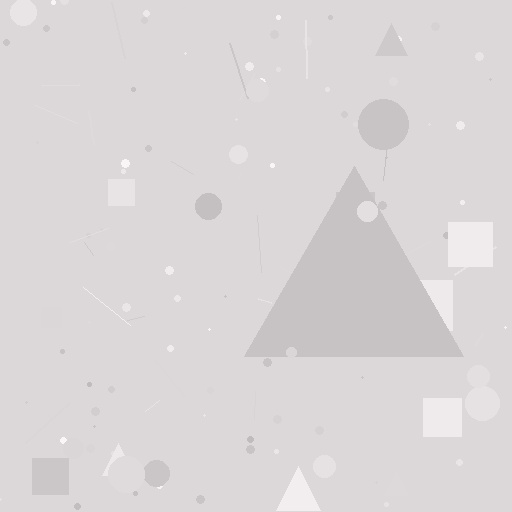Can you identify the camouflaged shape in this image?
The camouflaged shape is a triangle.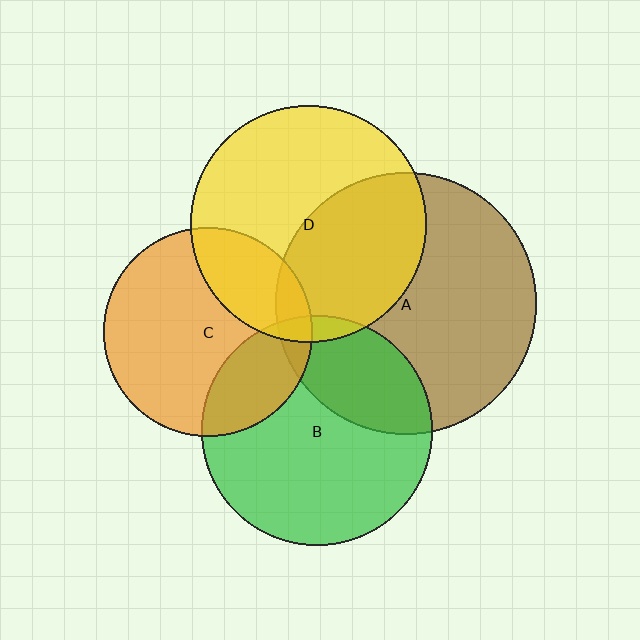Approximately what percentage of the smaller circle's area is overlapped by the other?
Approximately 25%.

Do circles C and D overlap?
Yes.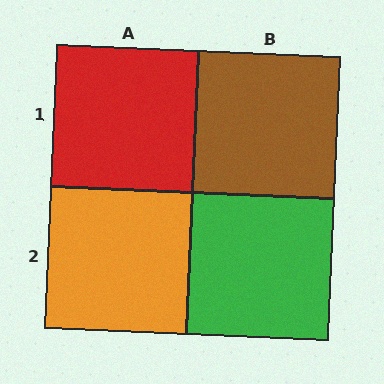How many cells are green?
1 cell is green.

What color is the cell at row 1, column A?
Red.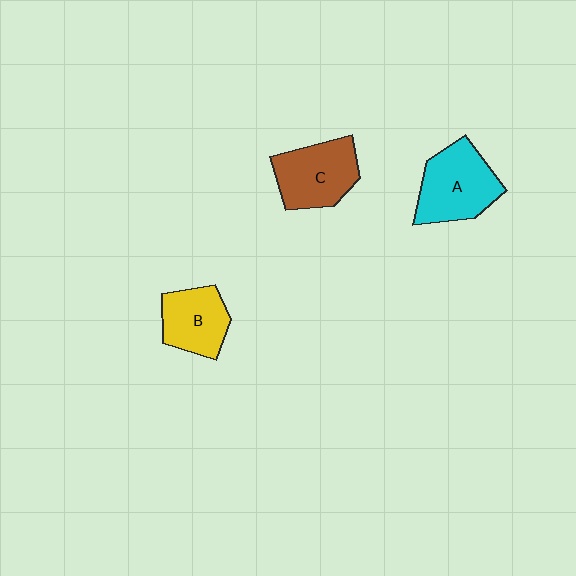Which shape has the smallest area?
Shape B (yellow).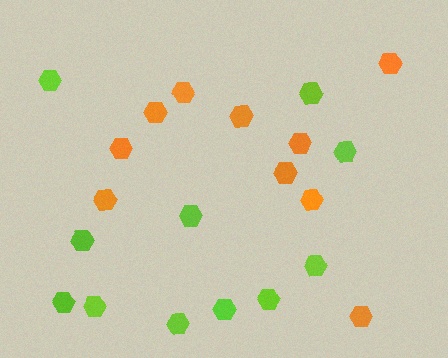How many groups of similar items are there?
There are 2 groups: one group of orange hexagons (10) and one group of lime hexagons (11).